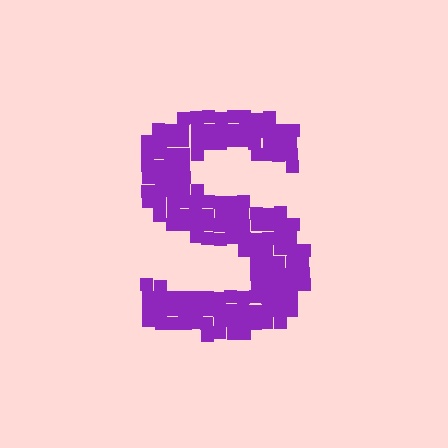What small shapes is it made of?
It is made of small squares.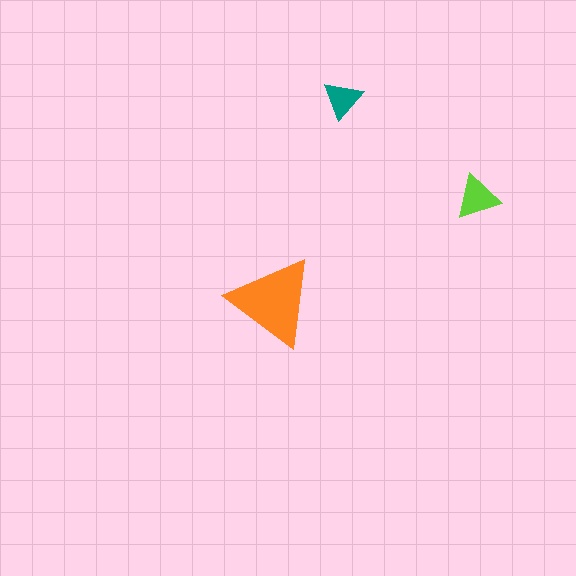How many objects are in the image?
There are 3 objects in the image.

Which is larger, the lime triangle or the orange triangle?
The orange one.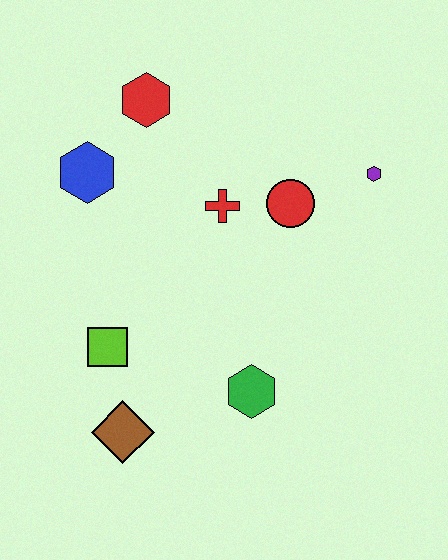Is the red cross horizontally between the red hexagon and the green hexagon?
Yes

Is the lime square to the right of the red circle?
No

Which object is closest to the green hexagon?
The brown diamond is closest to the green hexagon.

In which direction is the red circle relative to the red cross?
The red circle is to the right of the red cross.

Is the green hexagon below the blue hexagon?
Yes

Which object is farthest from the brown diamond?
The purple hexagon is farthest from the brown diamond.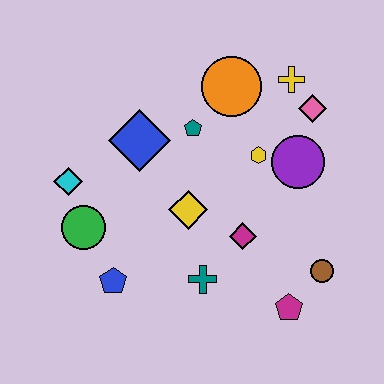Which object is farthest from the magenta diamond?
The cyan diamond is farthest from the magenta diamond.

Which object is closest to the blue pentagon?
The green circle is closest to the blue pentagon.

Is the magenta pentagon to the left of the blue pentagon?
No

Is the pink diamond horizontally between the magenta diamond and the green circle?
No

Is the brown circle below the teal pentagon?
Yes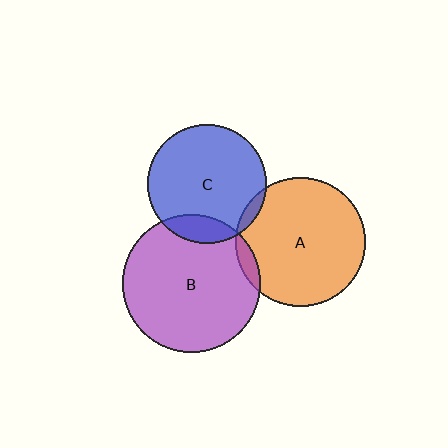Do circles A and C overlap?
Yes.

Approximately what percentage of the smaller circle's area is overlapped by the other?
Approximately 5%.